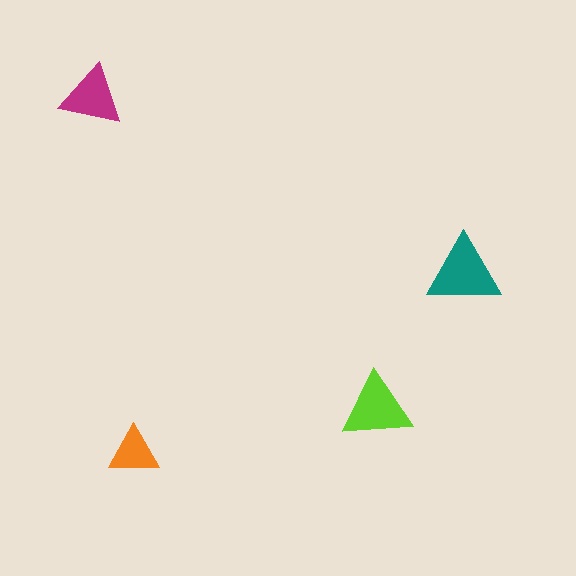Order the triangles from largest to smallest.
the teal one, the lime one, the magenta one, the orange one.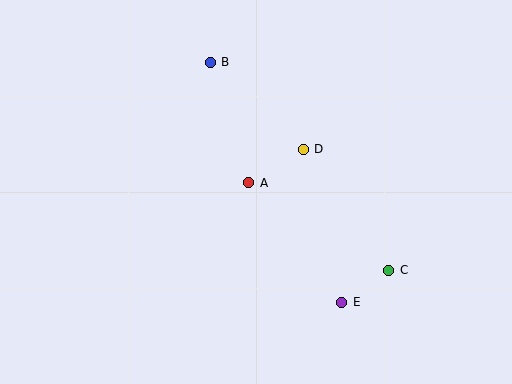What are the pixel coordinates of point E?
Point E is at (342, 302).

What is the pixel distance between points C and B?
The distance between C and B is 274 pixels.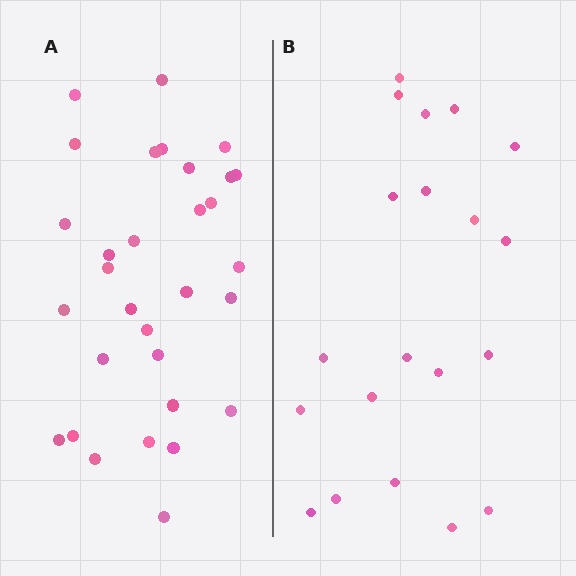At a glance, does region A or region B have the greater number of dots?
Region A (the left region) has more dots.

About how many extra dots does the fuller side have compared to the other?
Region A has roughly 12 or so more dots than region B.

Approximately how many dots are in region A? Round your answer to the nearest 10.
About 30 dots. (The exact count is 31, which rounds to 30.)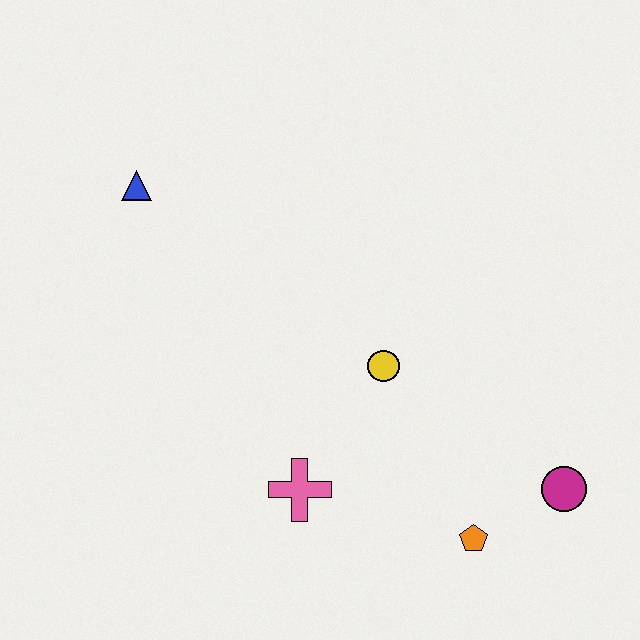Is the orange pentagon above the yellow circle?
No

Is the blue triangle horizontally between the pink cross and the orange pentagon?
No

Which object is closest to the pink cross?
The yellow circle is closest to the pink cross.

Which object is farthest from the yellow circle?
The blue triangle is farthest from the yellow circle.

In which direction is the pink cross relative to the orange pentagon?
The pink cross is to the left of the orange pentagon.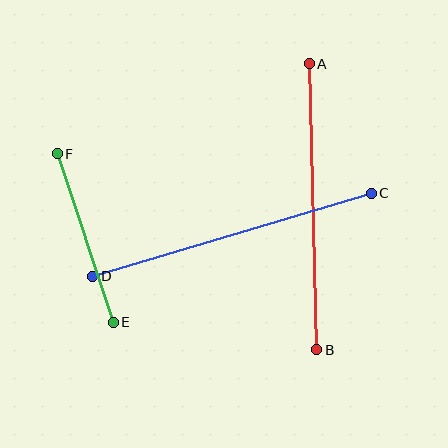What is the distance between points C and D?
The distance is approximately 290 pixels.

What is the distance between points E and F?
The distance is approximately 178 pixels.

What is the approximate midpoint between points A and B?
The midpoint is at approximately (313, 207) pixels.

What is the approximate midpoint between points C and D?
The midpoint is at approximately (232, 235) pixels.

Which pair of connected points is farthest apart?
Points C and D are farthest apart.